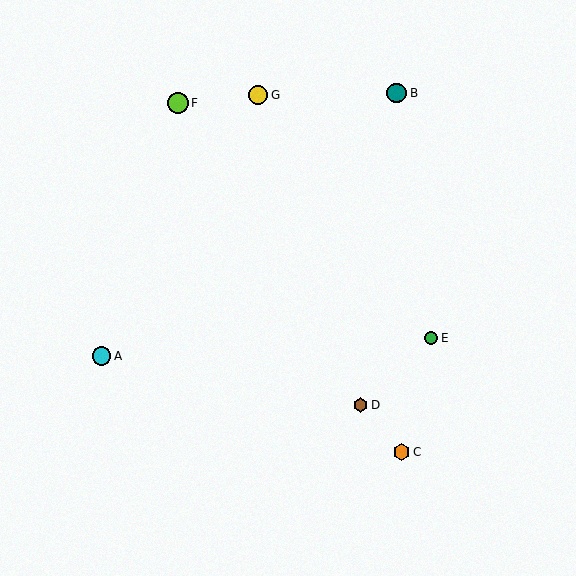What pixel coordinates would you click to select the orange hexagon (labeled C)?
Click at (401, 452) to select the orange hexagon C.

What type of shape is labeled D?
Shape D is a brown hexagon.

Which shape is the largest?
The lime circle (labeled F) is the largest.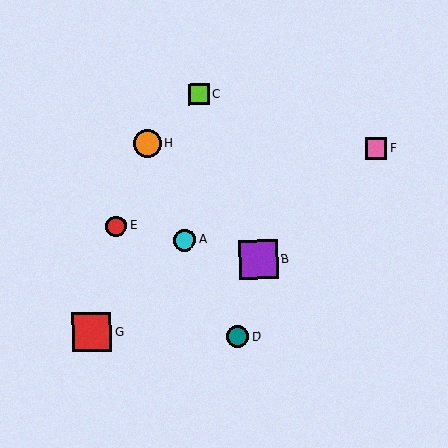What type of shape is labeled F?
Shape F is a pink square.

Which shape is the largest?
The red square (labeled G) is the largest.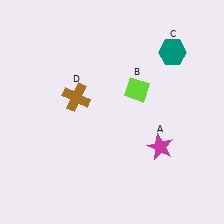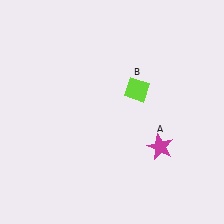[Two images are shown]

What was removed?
The brown cross (D), the teal hexagon (C) were removed in Image 2.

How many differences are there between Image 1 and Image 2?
There are 2 differences between the two images.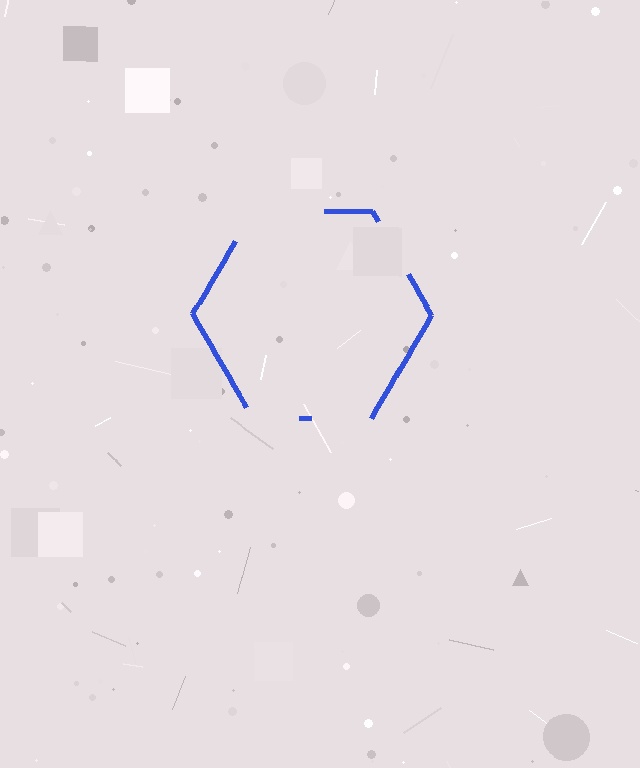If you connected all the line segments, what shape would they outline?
They would outline a hexagon.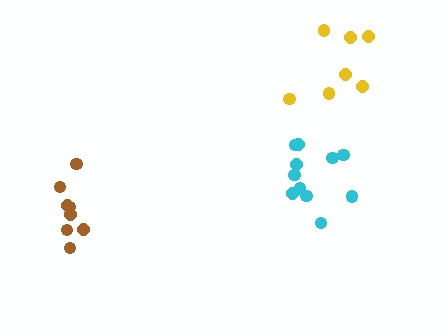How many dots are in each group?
Group 1: 8 dots, Group 2: 8 dots, Group 3: 11 dots (27 total).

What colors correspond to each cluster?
The clusters are colored: yellow, brown, cyan.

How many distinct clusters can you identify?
There are 3 distinct clusters.